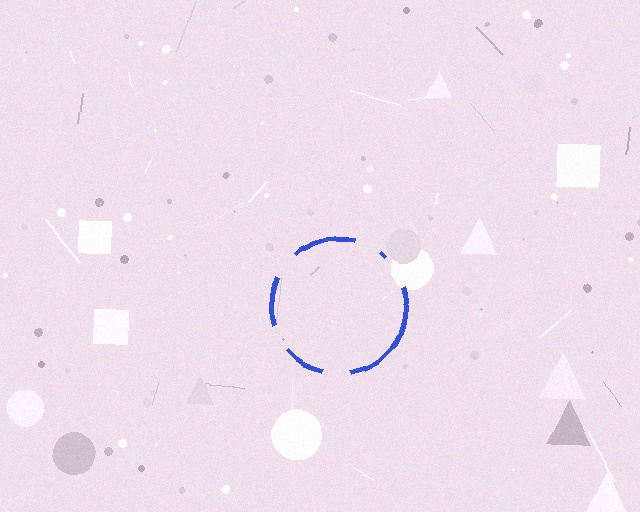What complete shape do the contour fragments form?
The contour fragments form a circle.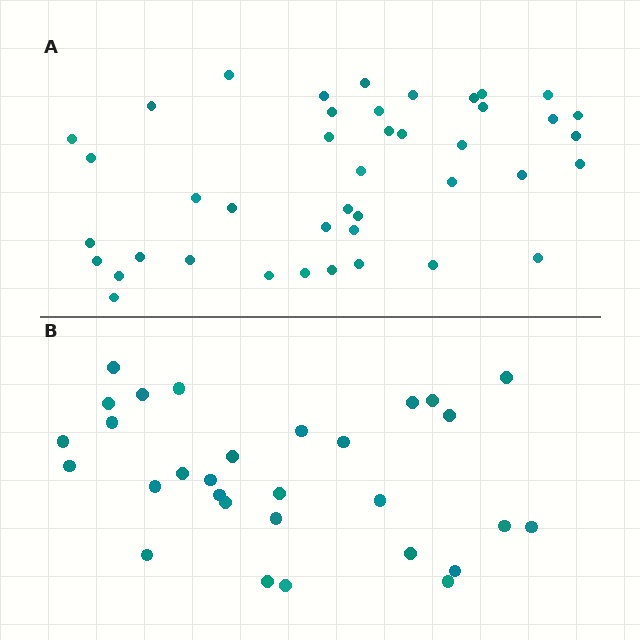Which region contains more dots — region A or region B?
Region A (the top region) has more dots.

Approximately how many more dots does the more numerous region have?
Region A has roughly 12 or so more dots than region B.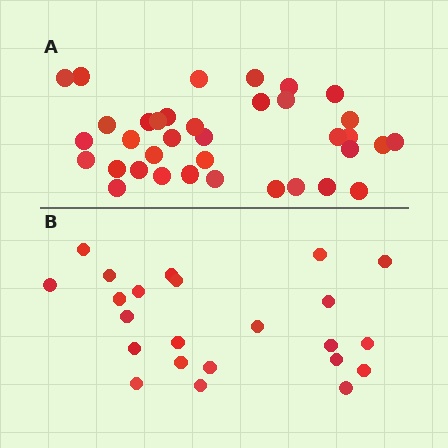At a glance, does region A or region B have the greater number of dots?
Region A (the top region) has more dots.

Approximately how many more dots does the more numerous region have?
Region A has approximately 15 more dots than region B.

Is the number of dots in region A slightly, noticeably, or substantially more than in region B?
Region A has substantially more. The ratio is roughly 1.6 to 1.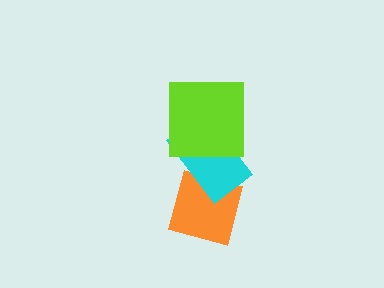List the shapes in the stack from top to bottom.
From top to bottom: the lime square, the cyan rectangle, the orange diamond.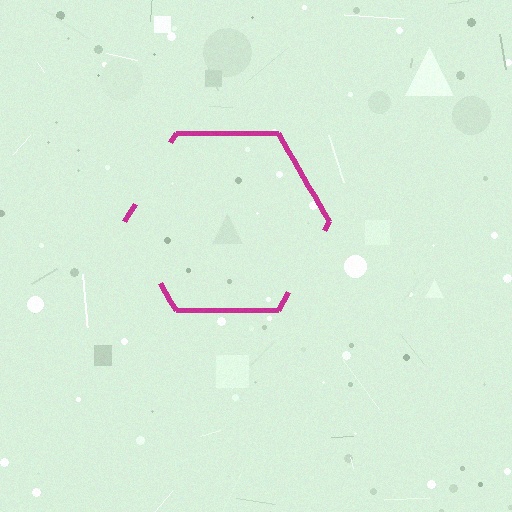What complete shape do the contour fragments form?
The contour fragments form a hexagon.